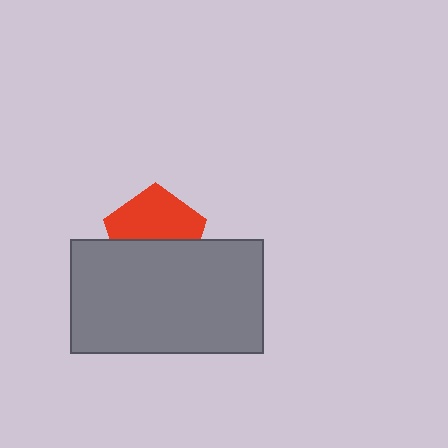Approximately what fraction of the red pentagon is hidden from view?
Roughly 46% of the red pentagon is hidden behind the gray rectangle.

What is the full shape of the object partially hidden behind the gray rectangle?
The partially hidden object is a red pentagon.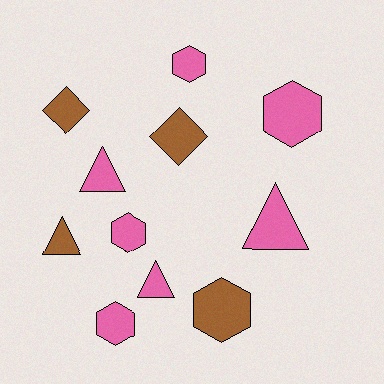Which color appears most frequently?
Pink, with 7 objects.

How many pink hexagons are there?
There are 4 pink hexagons.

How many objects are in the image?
There are 11 objects.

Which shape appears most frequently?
Hexagon, with 5 objects.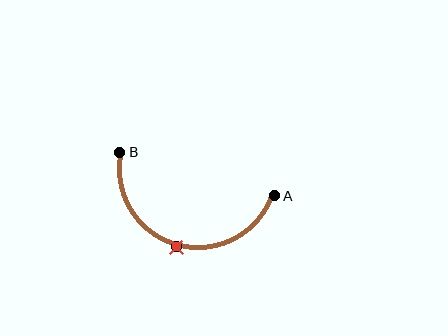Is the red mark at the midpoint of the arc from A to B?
Yes. The red mark lies on the arc at equal arc-length from both A and B — it is the arc midpoint.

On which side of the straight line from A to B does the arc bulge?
The arc bulges below the straight line connecting A and B.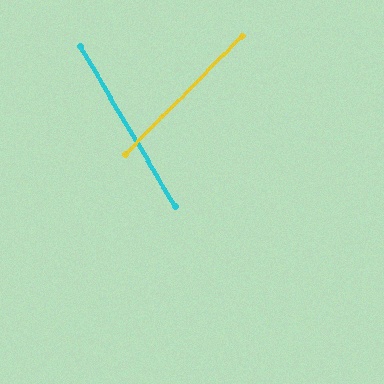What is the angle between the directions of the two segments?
Approximately 76 degrees.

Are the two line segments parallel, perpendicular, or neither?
Neither parallel nor perpendicular — they differ by about 76°.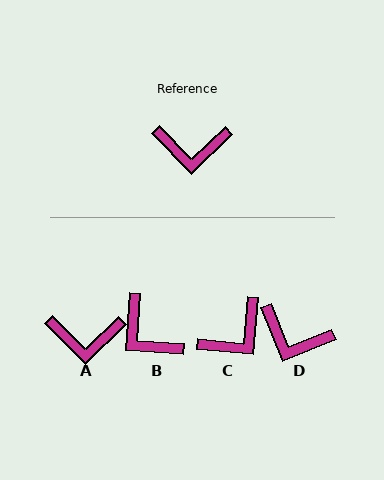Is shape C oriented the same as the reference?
No, it is off by about 40 degrees.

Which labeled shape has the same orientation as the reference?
A.